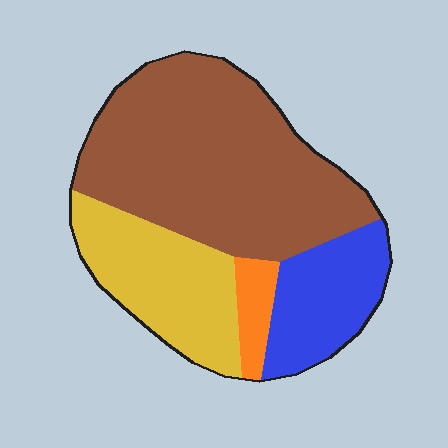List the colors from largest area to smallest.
From largest to smallest: brown, yellow, blue, orange.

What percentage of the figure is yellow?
Yellow takes up about one quarter (1/4) of the figure.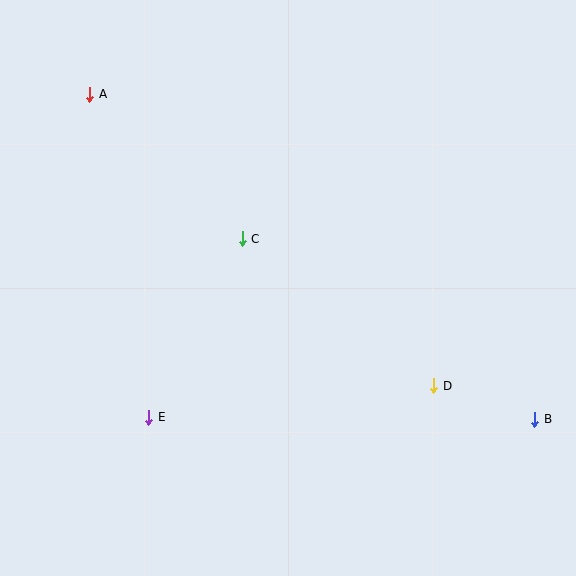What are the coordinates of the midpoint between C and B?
The midpoint between C and B is at (389, 329).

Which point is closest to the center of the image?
Point C at (242, 239) is closest to the center.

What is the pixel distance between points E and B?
The distance between E and B is 386 pixels.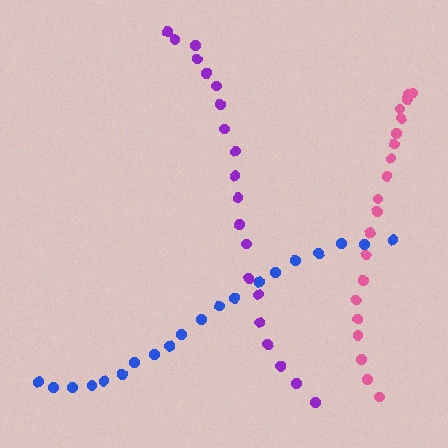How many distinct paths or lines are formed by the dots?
There are 3 distinct paths.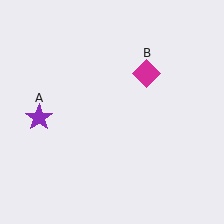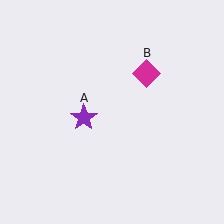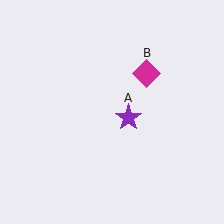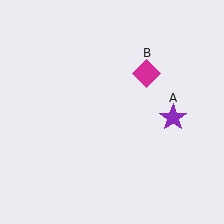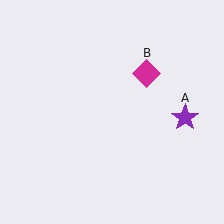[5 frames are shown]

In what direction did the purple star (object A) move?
The purple star (object A) moved right.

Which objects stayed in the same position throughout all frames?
Magenta diamond (object B) remained stationary.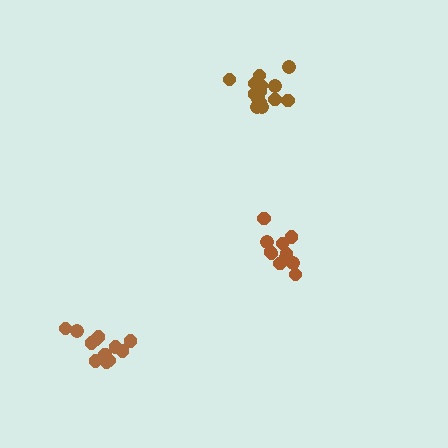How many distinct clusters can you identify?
There are 3 distinct clusters.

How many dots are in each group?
Group 1: 11 dots, Group 2: 16 dots, Group 3: 12 dots (39 total).